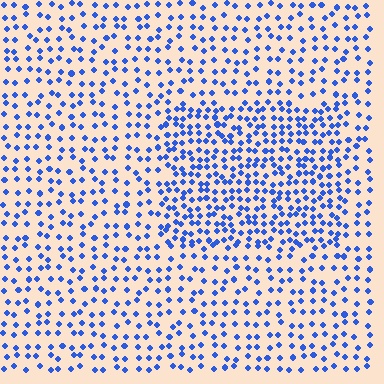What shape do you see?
I see a rectangle.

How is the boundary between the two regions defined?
The boundary is defined by a change in element density (approximately 1.8x ratio). All elements are the same color, size, and shape.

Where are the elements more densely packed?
The elements are more densely packed inside the rectangle boundary.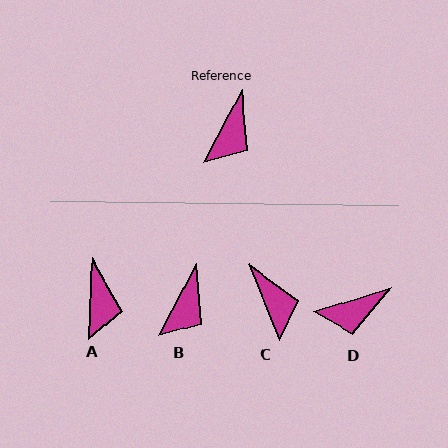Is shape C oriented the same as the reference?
No, it is off by about 49 degrees.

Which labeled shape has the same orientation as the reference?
B.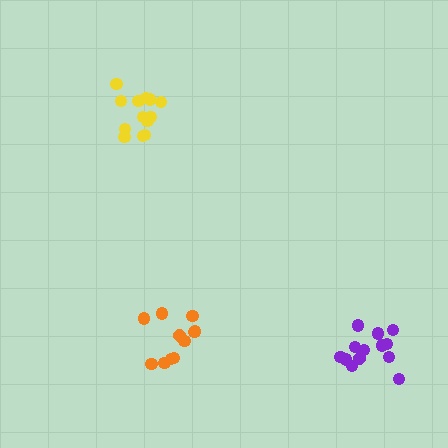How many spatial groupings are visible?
There are 3 spatial groupings.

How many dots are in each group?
Group 1: 13 dots, Group 2: 11 dots, Group 3: 13 dots (37 total).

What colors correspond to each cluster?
The clusters are colored: purple, orange, yellow.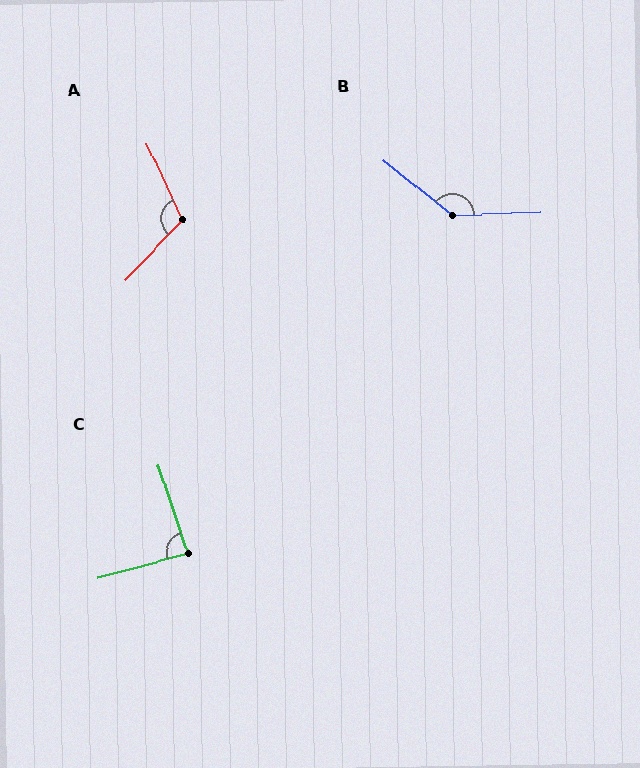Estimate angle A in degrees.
Approximately 111 degrees.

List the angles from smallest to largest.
C (87°), A (111°), B (140°).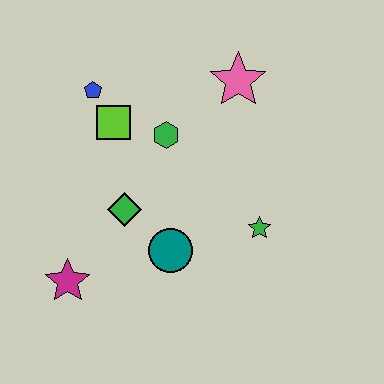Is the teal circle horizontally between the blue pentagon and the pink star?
Yes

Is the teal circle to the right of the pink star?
No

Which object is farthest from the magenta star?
The pink star is farthest from the magenta star.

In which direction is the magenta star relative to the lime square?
The magenta star is below the lime square.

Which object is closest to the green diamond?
The teal circle is closest to the green diamond.